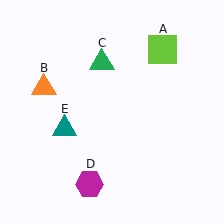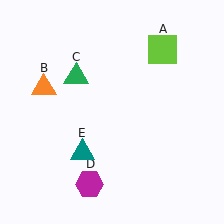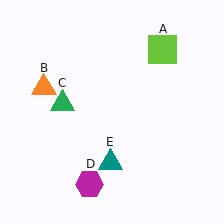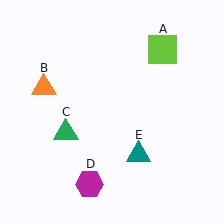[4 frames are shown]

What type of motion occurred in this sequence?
The green triangle (object C), teal triangle (object E) rotated counterclockwise around the center of the scene.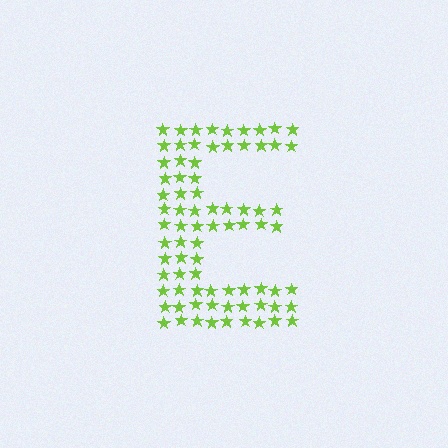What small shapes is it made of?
It is made of small stars.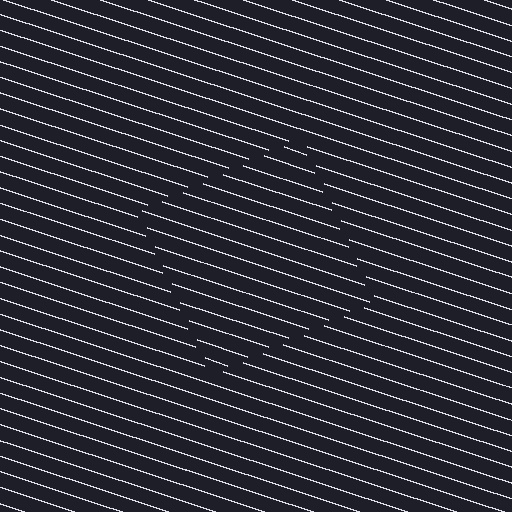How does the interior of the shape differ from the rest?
The interior of the shape contains the same grating, shifted by half a period — the contour is defined by the phase discontinuity where line-ends from the inner and outer gratings abut.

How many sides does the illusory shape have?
4 sides — the line-ends trace a square.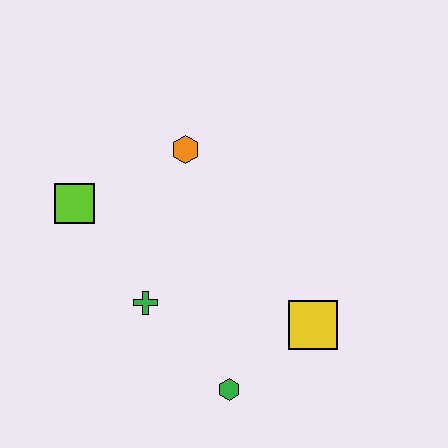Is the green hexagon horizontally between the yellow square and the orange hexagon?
Yes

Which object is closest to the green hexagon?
The yellow square is closest to the green hexagon.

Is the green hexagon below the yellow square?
Yes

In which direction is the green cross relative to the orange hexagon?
The green cross is below the orange hexagon.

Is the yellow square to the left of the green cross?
No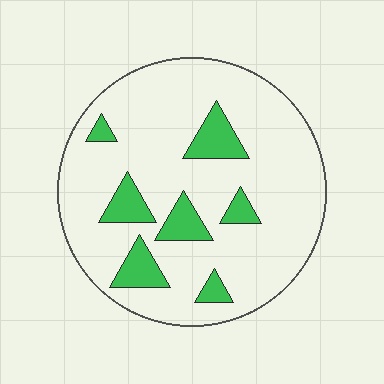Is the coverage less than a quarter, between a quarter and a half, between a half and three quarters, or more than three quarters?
Less than a quarter.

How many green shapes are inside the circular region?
7.